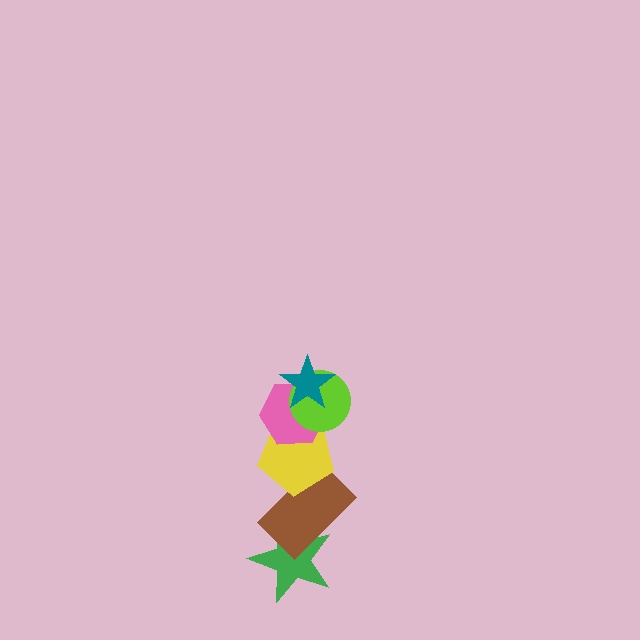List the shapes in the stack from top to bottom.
From top to bottom: the teal star, the lime circle, the pink hexagon, the yellow pentagon, the brown rectangle, the green star.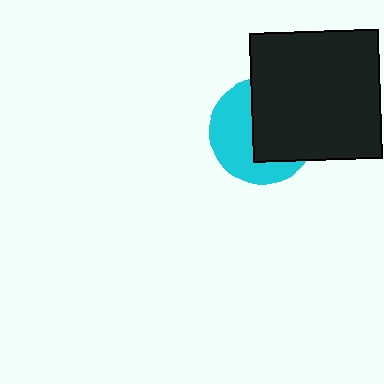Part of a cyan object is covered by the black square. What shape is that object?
It is a circle.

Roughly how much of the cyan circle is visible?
About half of it is visible (roughly 47%).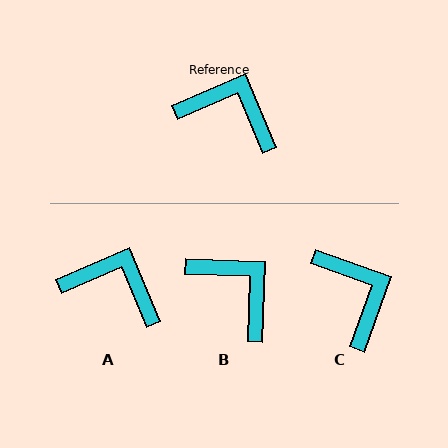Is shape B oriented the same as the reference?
No, it is off by about 25 degrees.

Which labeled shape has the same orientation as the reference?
A.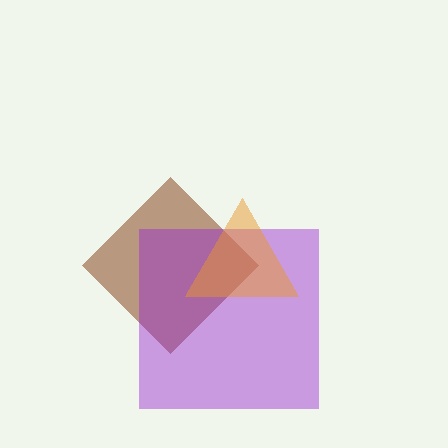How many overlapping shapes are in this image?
There are 3 overlapping shapes in the image.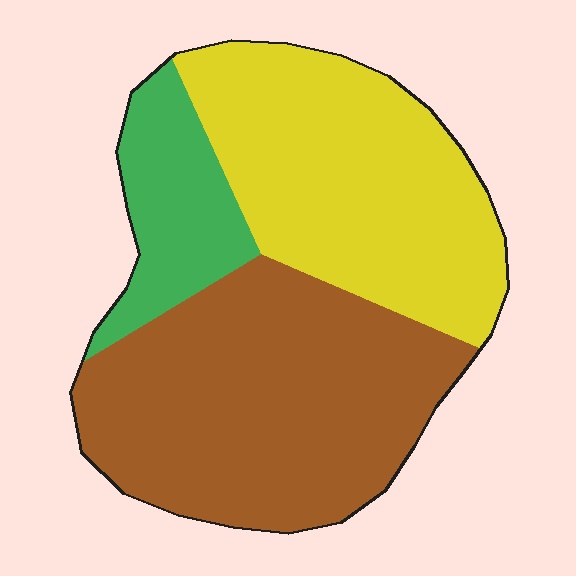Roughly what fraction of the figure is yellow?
Yellow takes up between a third and a half of the figure.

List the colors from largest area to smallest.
From largest to smallest: brown, yellow, green.